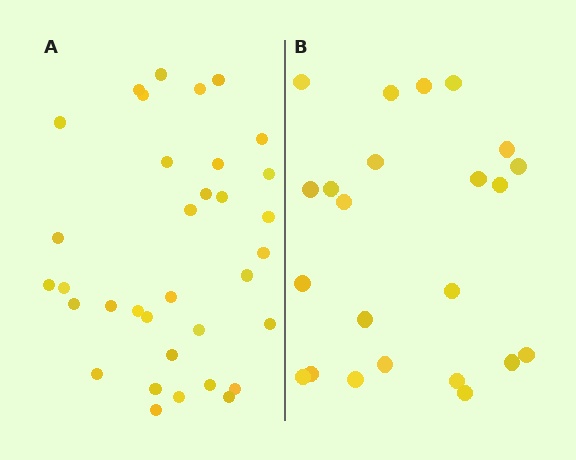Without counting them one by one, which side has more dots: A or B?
Region A (the left region) has more dots.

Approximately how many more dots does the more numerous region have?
Region A has roughly 12 or so more dots than region B.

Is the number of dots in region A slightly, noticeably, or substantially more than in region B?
Region A has substantially more. The ratio is roughly 1.5 to 1.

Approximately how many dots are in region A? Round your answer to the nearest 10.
About 30 dots. (The exact count is 34, which rounds to 30.)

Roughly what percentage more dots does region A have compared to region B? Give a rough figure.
About 50% more.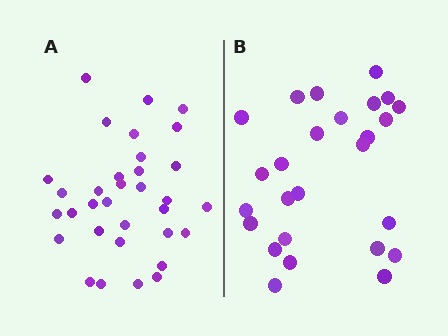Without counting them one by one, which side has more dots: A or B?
Region A (the left region) has more dots.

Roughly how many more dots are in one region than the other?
Region A has roughly 8 or so more dots than region B.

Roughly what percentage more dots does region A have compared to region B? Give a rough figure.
About 25% more.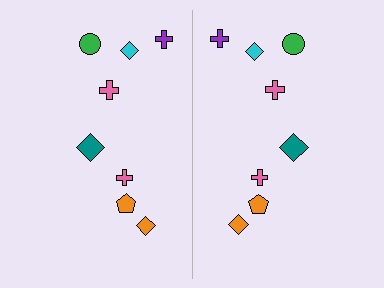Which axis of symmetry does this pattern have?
The pattern has a vertical axis of symmetry running through the center of the image.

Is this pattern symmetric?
Yes, this pattern has bilateral (reflection) symmetry.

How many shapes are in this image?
There are 16 shapes in this image.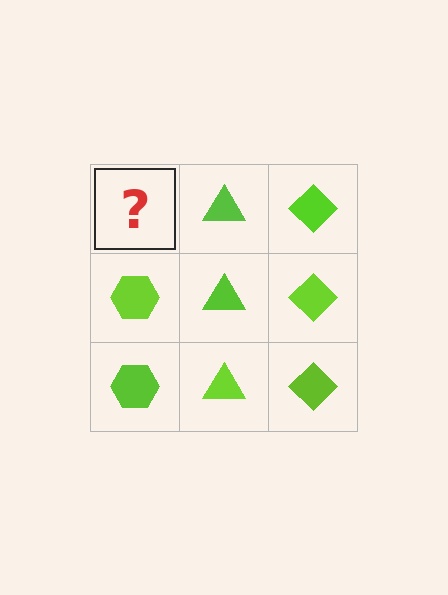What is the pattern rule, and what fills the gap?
The rule is that each column has a consistent shape. The gap should be filled with a lime hexagon.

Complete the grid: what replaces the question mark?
The question mark should be replaced with a lime hexagon.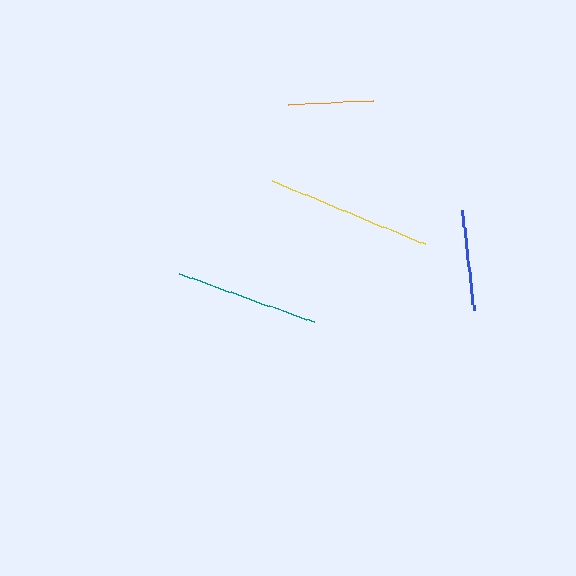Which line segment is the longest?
The yellow line is the longest at approximately 165 pixels.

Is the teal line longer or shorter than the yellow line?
The yellow line is longer than the teal line.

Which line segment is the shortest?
The orange line is the shortest at approximately 85 pixels.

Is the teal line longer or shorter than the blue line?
The teal line is longer than the blue line.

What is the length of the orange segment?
The orange segment is approximately 85 pixels long.